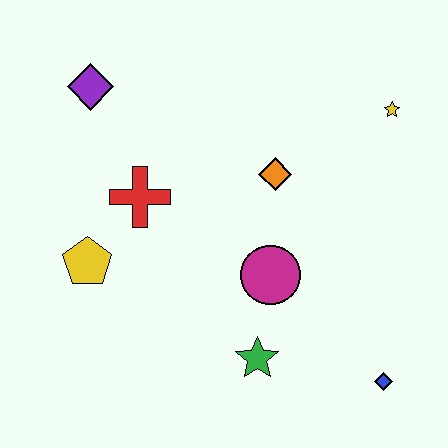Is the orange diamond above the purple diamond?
No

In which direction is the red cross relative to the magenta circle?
The red cross is to the left of the magenta circle.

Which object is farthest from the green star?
The purple diamond is farthest from the green star.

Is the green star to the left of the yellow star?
Yes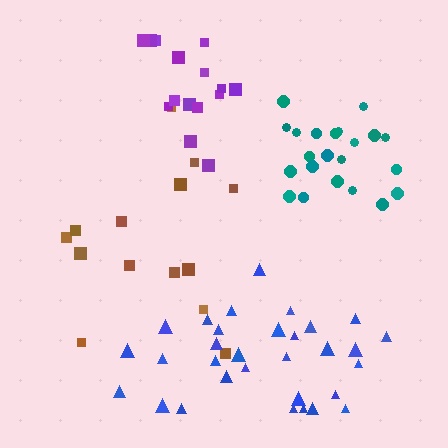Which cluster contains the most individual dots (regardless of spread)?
Blue (31).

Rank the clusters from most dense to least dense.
teal, purple, blue, brown.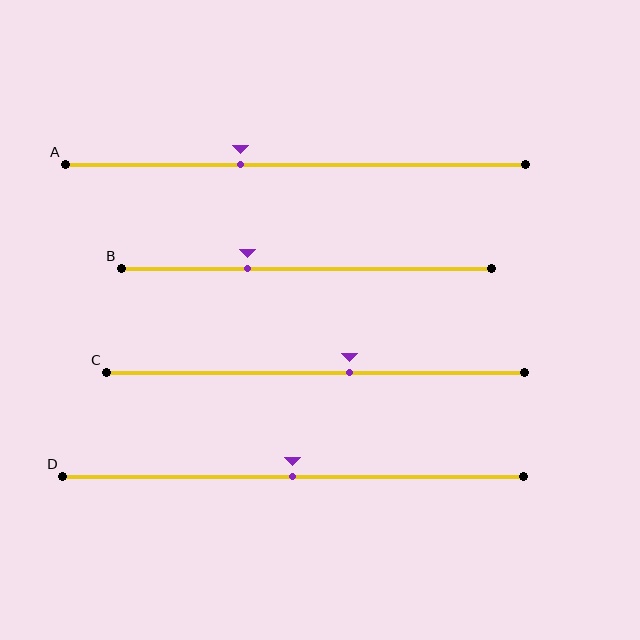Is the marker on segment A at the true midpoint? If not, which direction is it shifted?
No, the marker on segment A is shifted to the left by about 12% of the segment length.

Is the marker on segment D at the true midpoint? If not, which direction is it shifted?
Yes, the marker on segment D is at the true midpoint.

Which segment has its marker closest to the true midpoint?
Segment D has its marker closest to the true midpoint.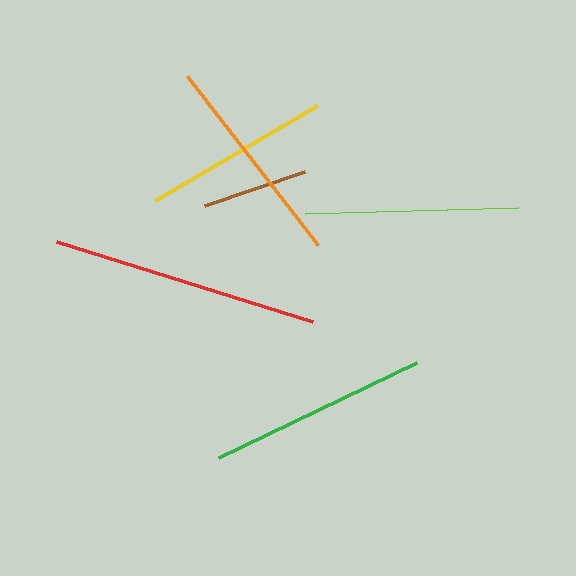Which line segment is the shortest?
The brown line is the shortest at approximately 106 pixels.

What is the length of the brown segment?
The brown segment is approximately 106 pixels long.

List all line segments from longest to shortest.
From longest to shortest: red, green, orange, lime, yellow, brown.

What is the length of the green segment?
The green segment is approximately 219 pixels long.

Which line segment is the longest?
The red line is the longest at approximately 269 pixels.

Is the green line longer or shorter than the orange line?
The green line is longer than the orange line.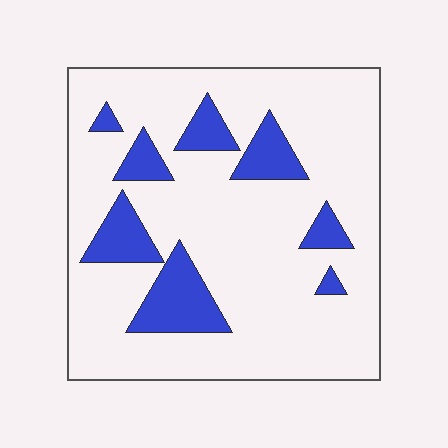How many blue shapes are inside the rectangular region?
8.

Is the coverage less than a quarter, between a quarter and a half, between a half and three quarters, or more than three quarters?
Less than a quarter.